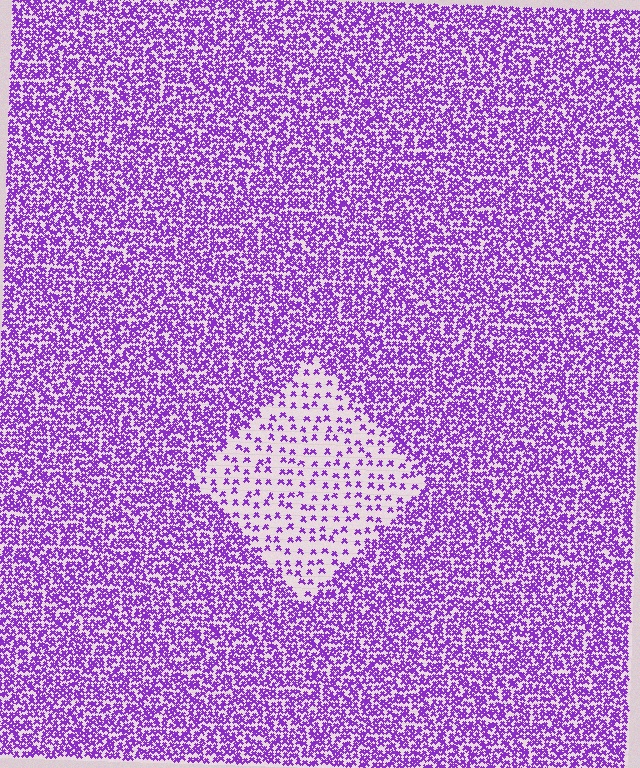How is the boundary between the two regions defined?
The boundary is defined by a change in element density (approximately 3.0x ratio). All elements are the same color, size, and shape.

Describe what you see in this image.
The image contains small purple elements arranged at two different densities. A diamond-shaped region is visible where the elements are less densely packed than the surrounding area.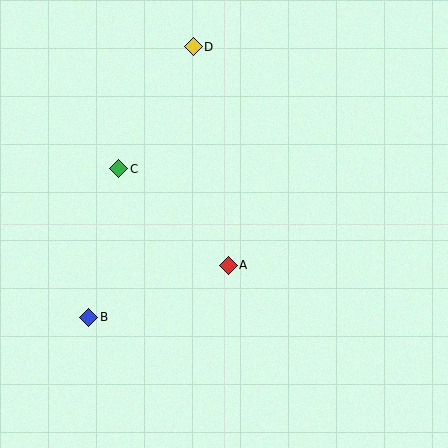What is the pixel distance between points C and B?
The distance between C and B is 152 pixels.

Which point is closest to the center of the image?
Point A at (228, 265) is closest to the center.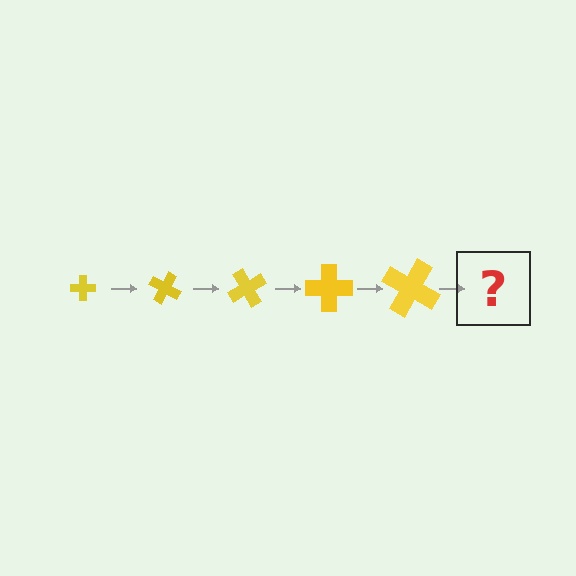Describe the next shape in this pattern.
It should be a cross, larger than the previous one and rotated 150 degrees from the start.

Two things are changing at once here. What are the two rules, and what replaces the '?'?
The two rules are that the cross grows larger each step and it rotates 30 degrees each step. The '?' should be a cross, larger than the previous one and rotated 150 degrees from the start.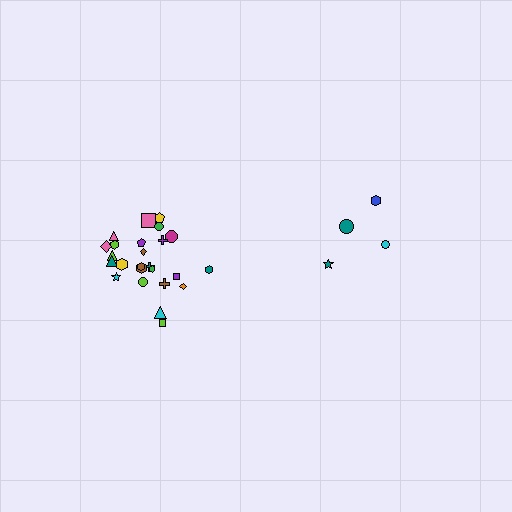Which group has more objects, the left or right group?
The left group.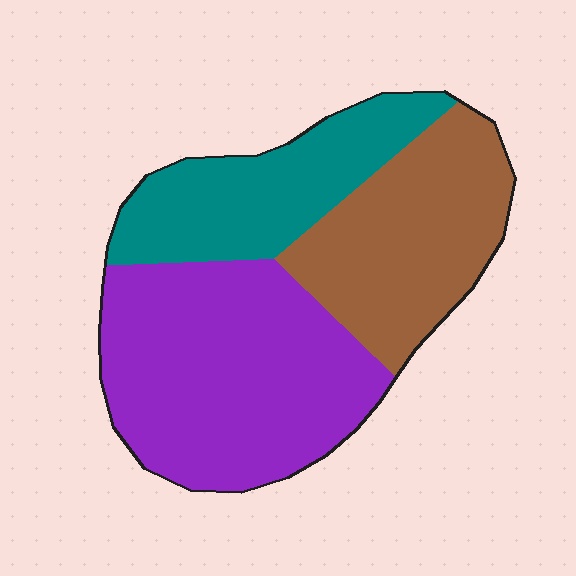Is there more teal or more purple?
Purple.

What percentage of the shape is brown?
Brown covers around 30% of the shape.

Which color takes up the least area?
Teal, at roughly 25%.